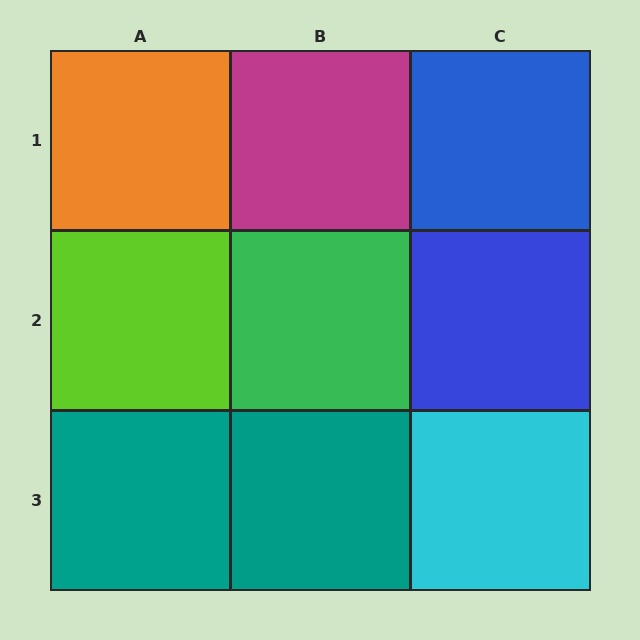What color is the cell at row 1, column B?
Magenta.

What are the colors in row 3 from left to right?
Teal, teal, cyan.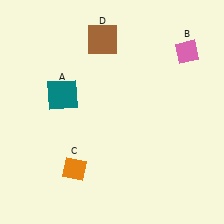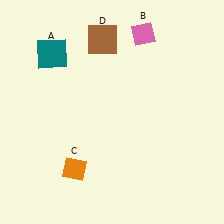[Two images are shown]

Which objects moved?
The objects that moved are: the teal square (A), the pink diamond (B).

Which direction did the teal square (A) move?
The teal square (A) moved up.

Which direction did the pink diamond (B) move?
The pink diamond (B) moved left.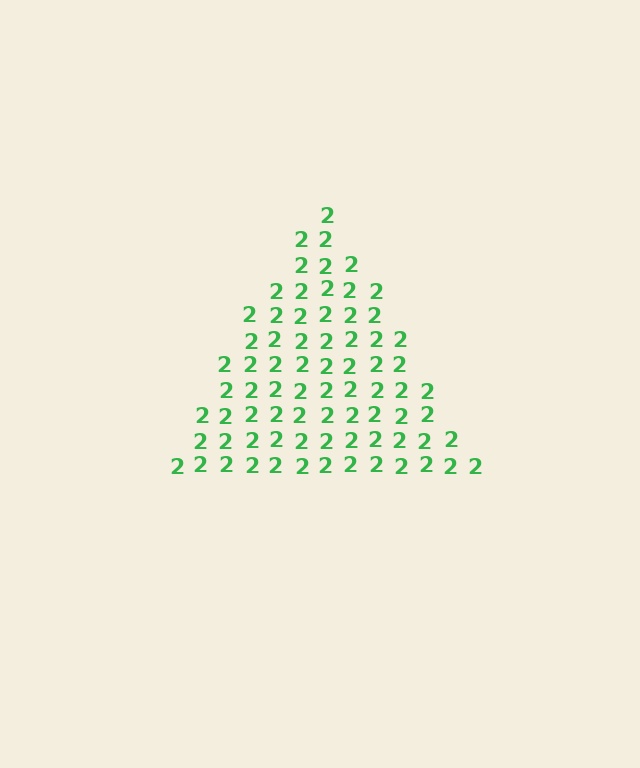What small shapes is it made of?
It is made of small digit 2's.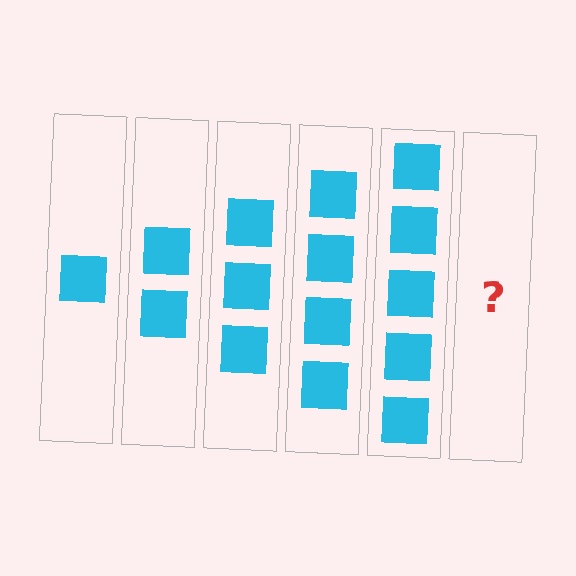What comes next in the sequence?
The next element should be 6 squares.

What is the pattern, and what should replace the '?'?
The pattern is that each step adds one more square. The '?' should be 6 squares.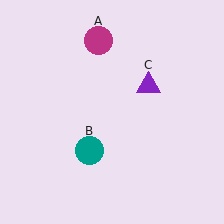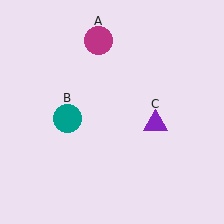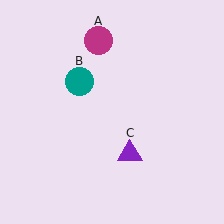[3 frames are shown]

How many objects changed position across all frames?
2 objects changed position: teal circle (object B), purple triangle (object C).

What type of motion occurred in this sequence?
The teal circle (object B), purple triangle (object C) rotated clockwise around the center of the scene.